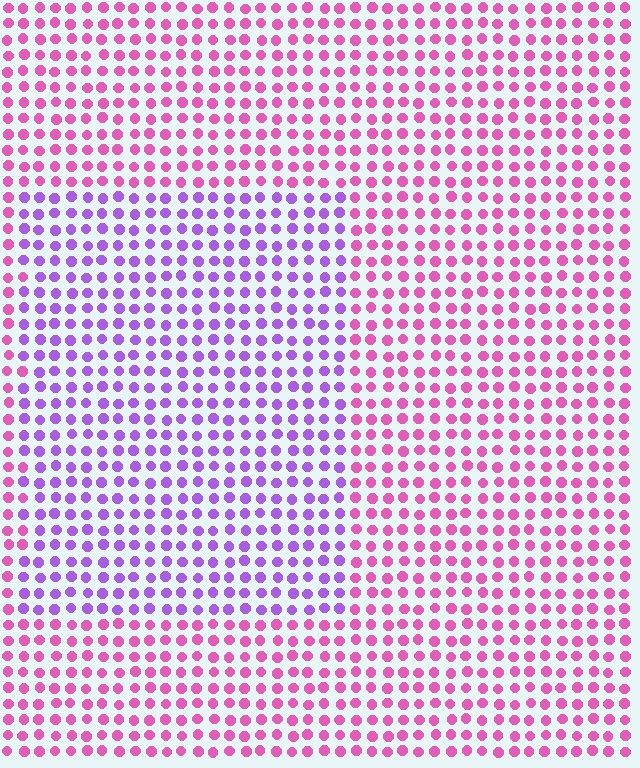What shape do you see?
I see a rectangle.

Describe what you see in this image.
The image is filled with small pink elements in a uniform arrangement. A rectangle-shaped region is visible where the elements are tinted to a slightly different hue, forming a subtle color boundary.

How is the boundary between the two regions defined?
The boundary is defined purely by a slight shift in hue (about 44 degrees). Spacing, size, and orientation are identical on both sides.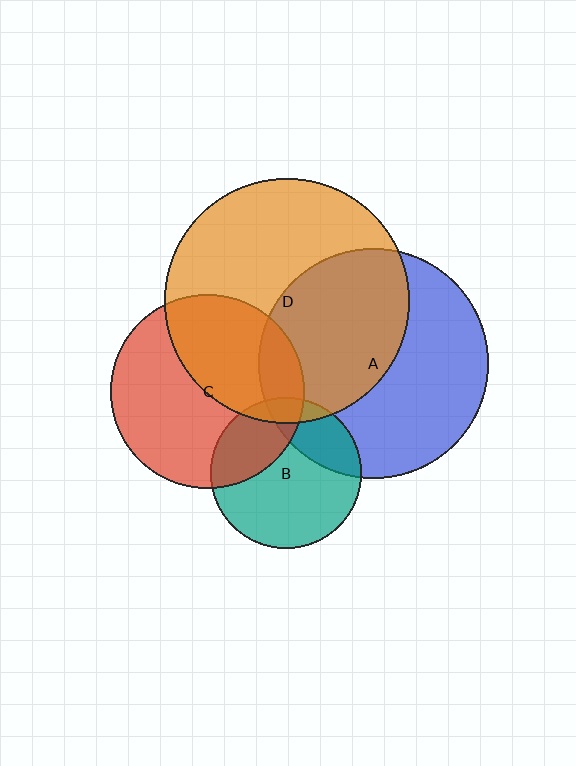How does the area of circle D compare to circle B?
Approximately 2.6 times.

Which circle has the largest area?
Circle D (orange).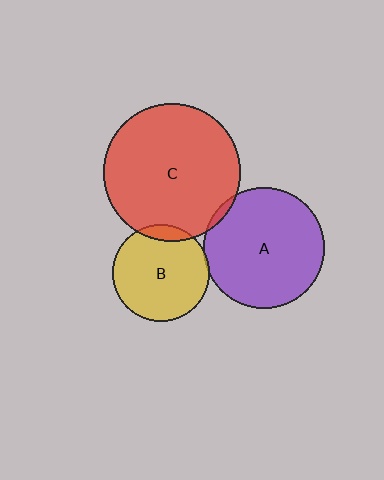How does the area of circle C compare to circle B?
Approximately 2.0 times.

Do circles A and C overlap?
Yes.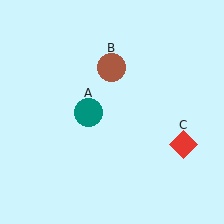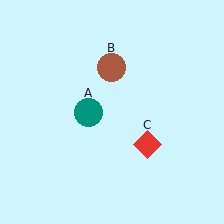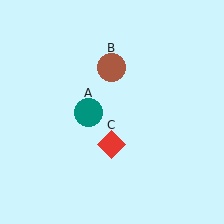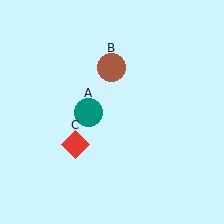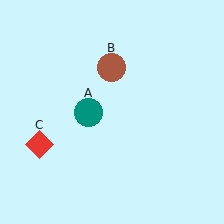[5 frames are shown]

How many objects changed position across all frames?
1 object changed position: red diamond (object C).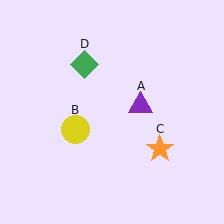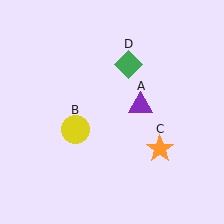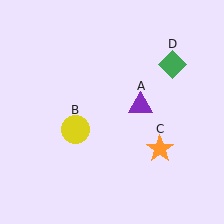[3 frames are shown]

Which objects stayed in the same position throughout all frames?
Purple triangle (object A) and yellow circle (object B) and orange star (object C) remained stationary.